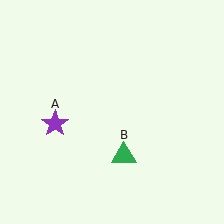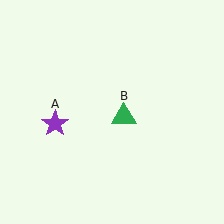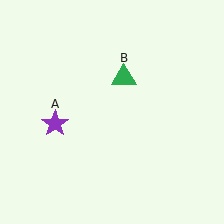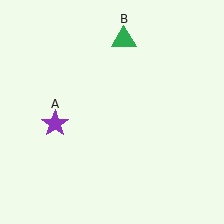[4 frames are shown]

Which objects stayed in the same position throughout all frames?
Purple star (object A) remained stationary.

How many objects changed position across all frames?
1 object changed position: green triangle (object B).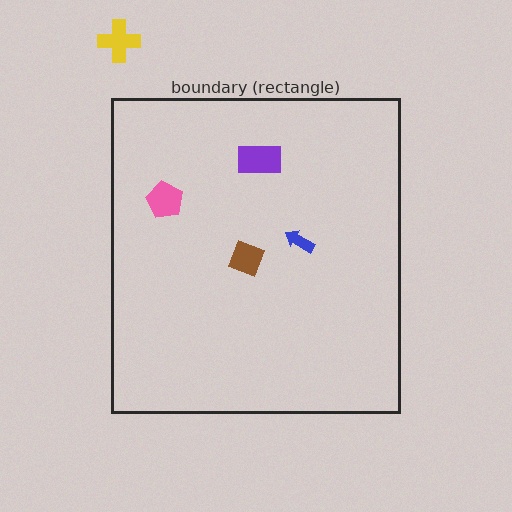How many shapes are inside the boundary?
4 inside, 1 outside.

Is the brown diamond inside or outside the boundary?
Inside.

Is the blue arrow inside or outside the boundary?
Inside.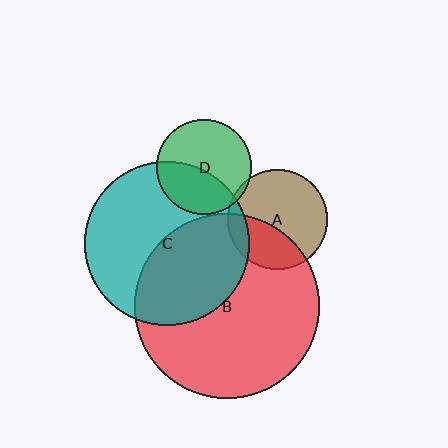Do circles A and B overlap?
Yes.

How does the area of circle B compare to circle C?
Approximately 1.3 times.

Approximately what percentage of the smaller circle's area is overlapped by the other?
Approximately 35%.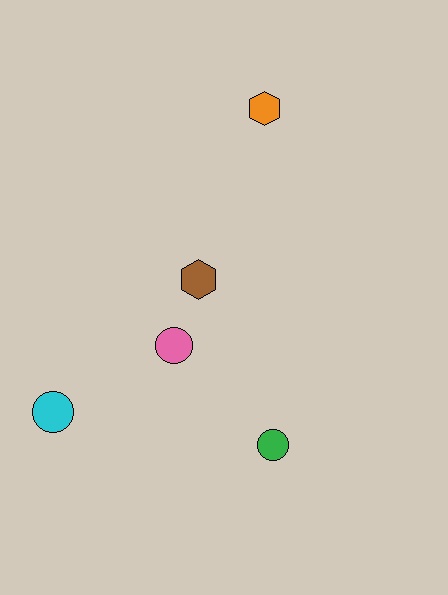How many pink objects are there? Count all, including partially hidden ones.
There is 1 pink object.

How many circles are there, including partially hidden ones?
There are 3 circles.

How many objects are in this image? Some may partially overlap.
There are 5 objects.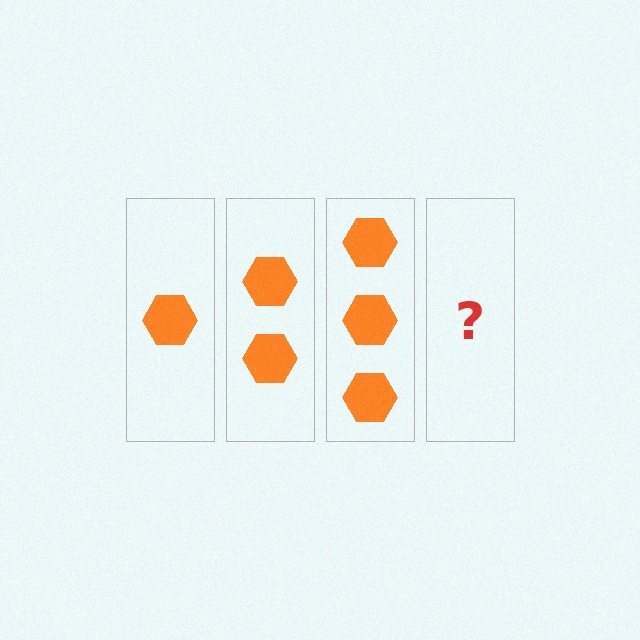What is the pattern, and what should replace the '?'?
The pattern is that each step adds one more hexagon. The '?' should be 4 hexagons.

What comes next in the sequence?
The next element should be 4 hexagons.